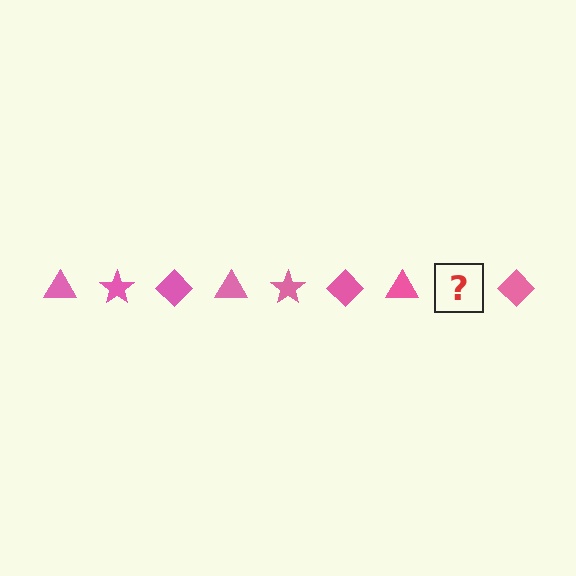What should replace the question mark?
The question mark should be replaced with a pink star.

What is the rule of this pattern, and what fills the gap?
The rule is that the pattern cycles through triangle, star, diamond shapes in pink. The gap should be filled with a pink star.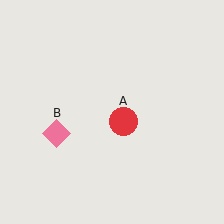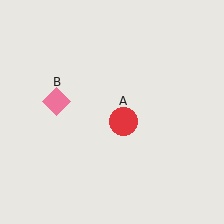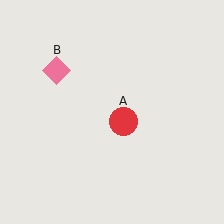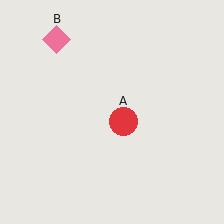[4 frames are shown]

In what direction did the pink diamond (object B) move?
The pink diamond (object B) moved up.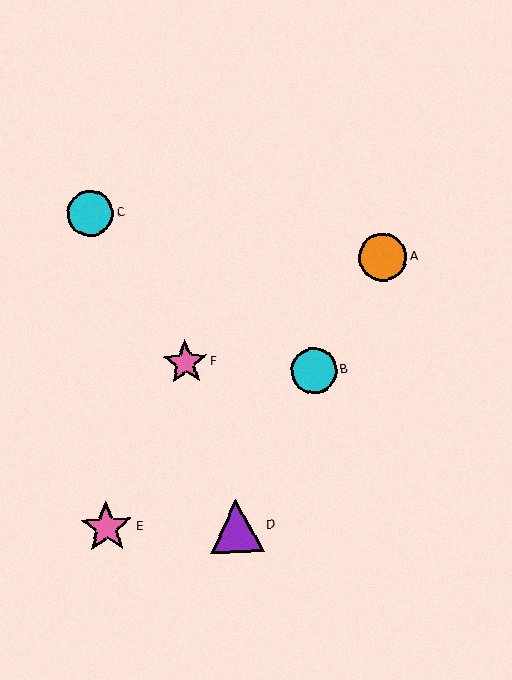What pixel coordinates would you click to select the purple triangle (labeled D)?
Click at (236, 526) to select the purple triangle D.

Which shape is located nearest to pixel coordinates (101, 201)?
The cyan circle (labeled C) at (90, 214) is nearest to that location.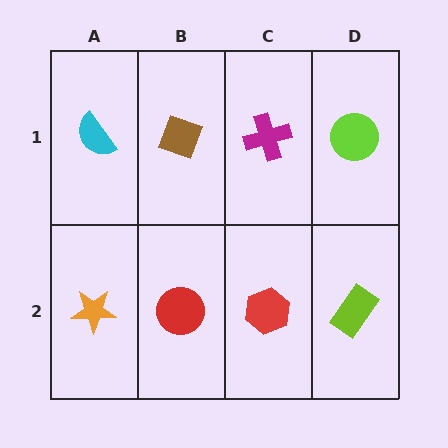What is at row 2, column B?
A red circle.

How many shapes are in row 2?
4 shapes.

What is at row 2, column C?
A red hexagon.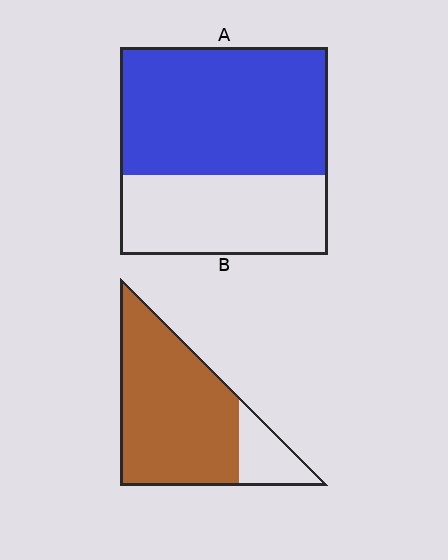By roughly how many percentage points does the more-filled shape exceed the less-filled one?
By roughly 20 percentage points (B over A).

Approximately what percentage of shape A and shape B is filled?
A is approximately 60% and B is approximately 80%.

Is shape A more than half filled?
Yes.